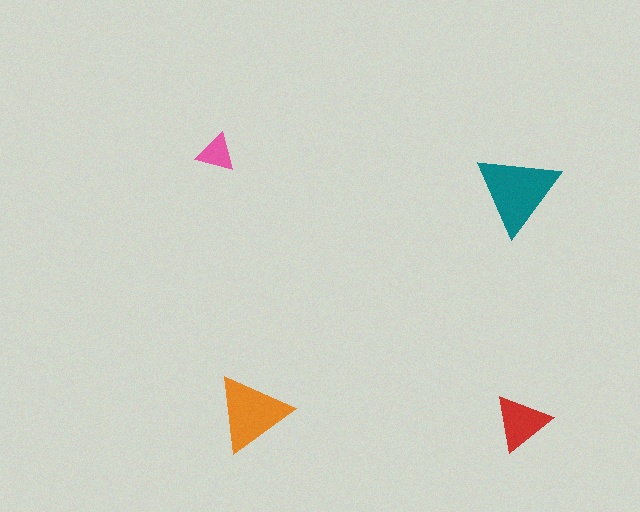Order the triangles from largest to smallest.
the teal one, the orange one, the red one, the pink one.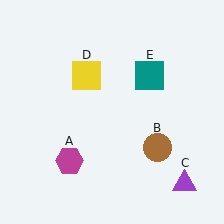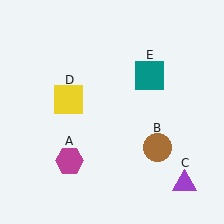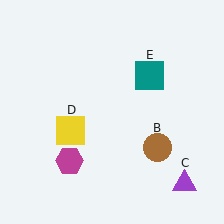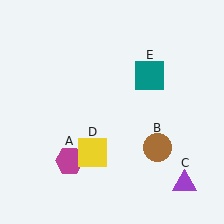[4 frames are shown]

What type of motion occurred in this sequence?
The yellow square (object D) rotated counterclockwise around the center of the scene.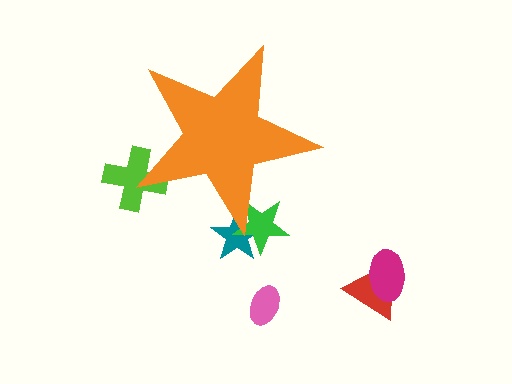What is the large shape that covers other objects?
An orange star.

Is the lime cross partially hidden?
Yes, the lime cross is partially hidden behind the orange star.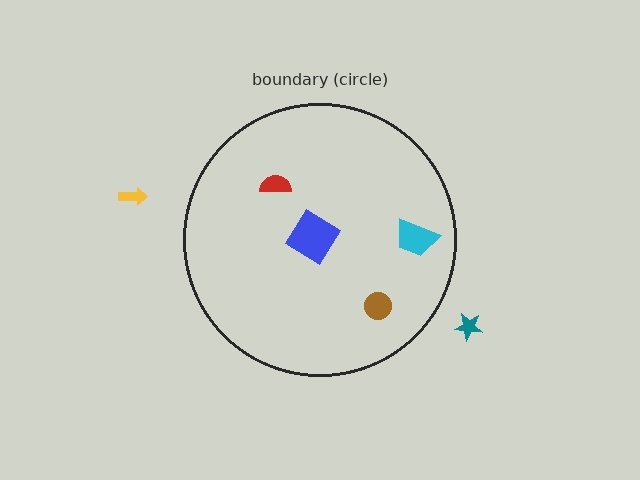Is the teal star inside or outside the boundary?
Outside.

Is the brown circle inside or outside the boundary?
Inside.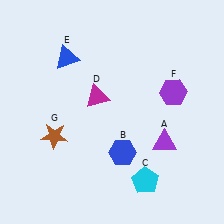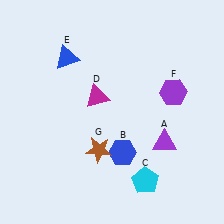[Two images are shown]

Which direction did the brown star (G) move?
The brown star (G) moved right.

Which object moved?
The brown star (G) moved right.